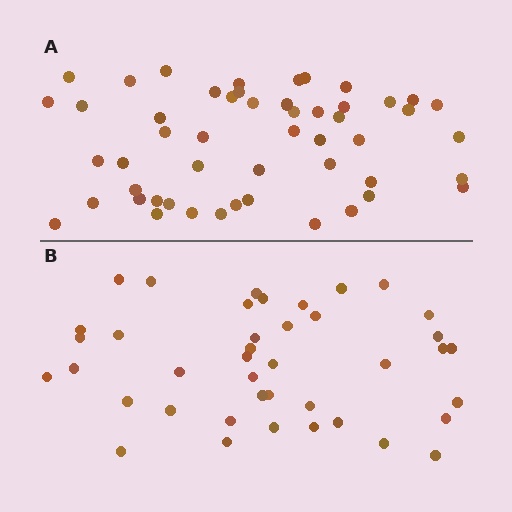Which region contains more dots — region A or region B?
Region A (the top region) has more dots.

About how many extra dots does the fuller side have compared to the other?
Region A has roughly 10 or so more dots than region B.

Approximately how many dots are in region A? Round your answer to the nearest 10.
About 50 dots. (The exact count is 51, which rounds to 50.)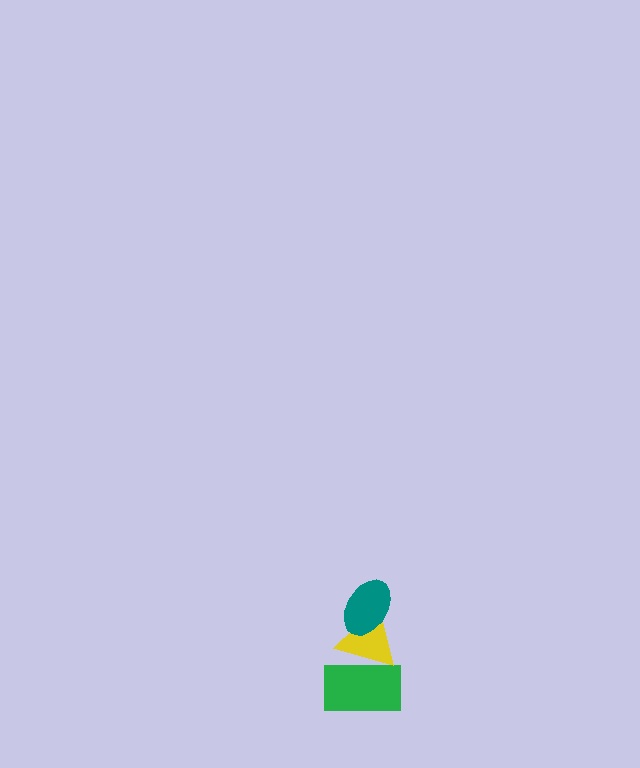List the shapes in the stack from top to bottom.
From top to bottom: the teal ellipse, the yellow triangle, the green rectangle.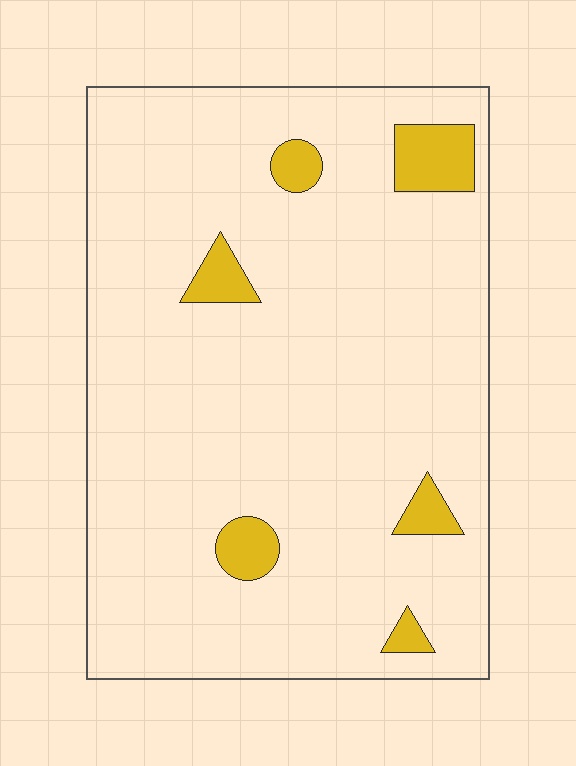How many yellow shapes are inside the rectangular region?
6.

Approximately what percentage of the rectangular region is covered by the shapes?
Approximately 5%.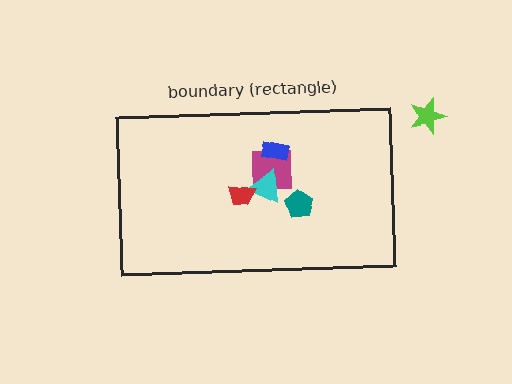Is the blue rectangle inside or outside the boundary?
Inside.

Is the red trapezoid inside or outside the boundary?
Inside.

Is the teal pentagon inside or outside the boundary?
Inside.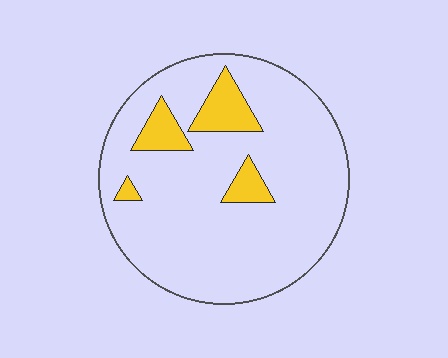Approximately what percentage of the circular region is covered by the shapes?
Approximately 15%.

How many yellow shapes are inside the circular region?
4.